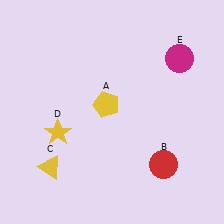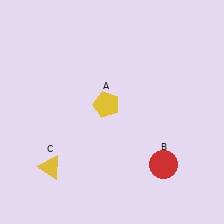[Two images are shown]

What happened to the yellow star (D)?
The yellow star (D) was removed in Image 2. It was in the bottom-left area of Image 1.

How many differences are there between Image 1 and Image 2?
There are 2 differences between the two images.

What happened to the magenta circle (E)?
The magenta circle (E) was removed in Image 2. It was in the top-right area of Image 1.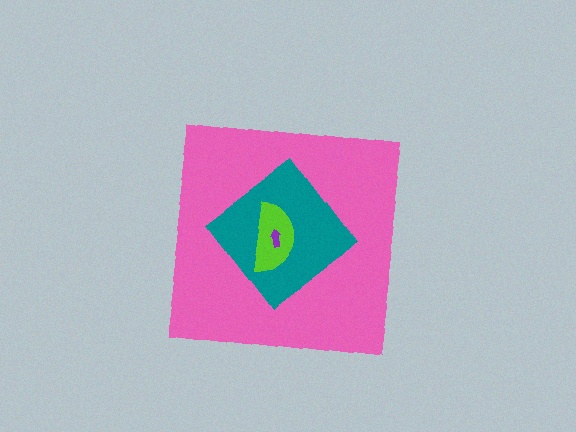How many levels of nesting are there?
4.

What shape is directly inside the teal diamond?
The lime semicircle.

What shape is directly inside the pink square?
The teal diamond.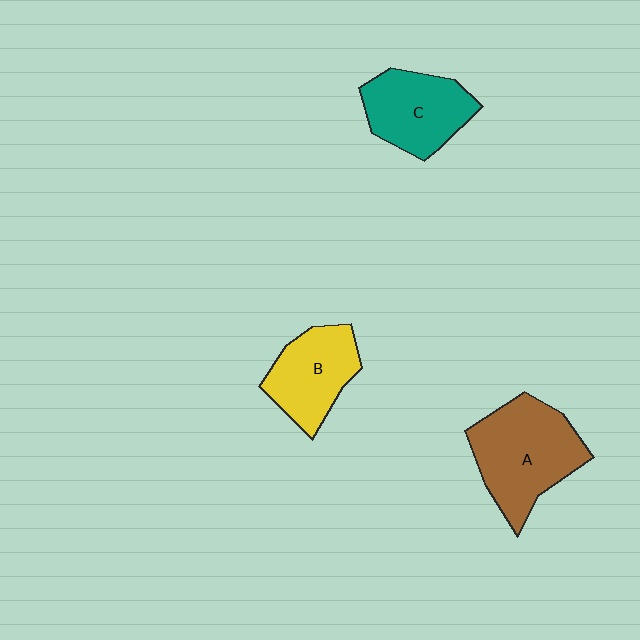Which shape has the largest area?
Shape A (brown).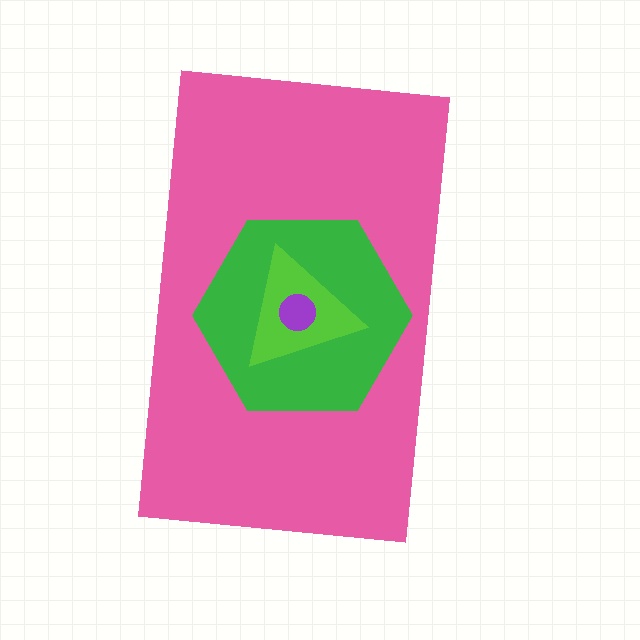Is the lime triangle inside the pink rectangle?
Yes.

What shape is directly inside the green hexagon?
The lime triangle.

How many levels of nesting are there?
4.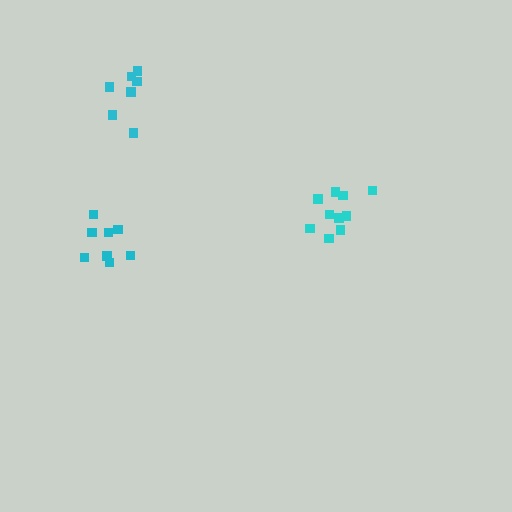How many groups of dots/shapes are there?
There are 3 groups.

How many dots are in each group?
Group 1: 8 dots, Group 2: 10 dots, Group 3: 7 dots (25 total).